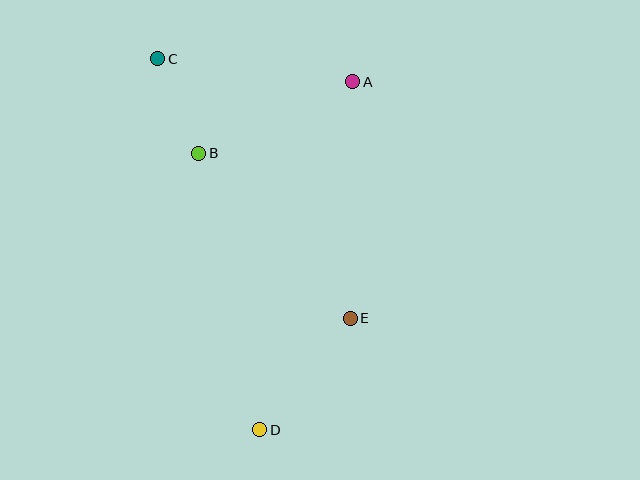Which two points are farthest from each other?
Points C and D are farthest from each other.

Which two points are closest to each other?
Points B and C are closest to each other.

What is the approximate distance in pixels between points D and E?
The distance between D and E is approximately 144 pixels.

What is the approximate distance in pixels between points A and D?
The distance between A and D is approximately 361 pixels.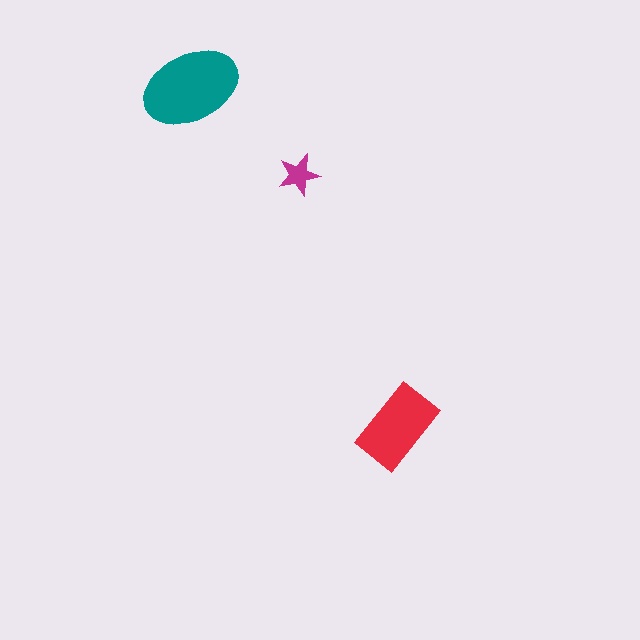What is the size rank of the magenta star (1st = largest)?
3rd.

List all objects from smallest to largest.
The magenta star, the red rectangle, the teal ellipse.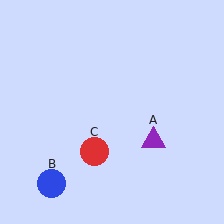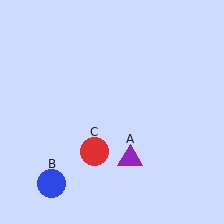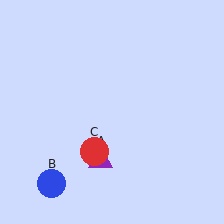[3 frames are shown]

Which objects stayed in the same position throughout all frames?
Blue circle (object B) and red circle (object C) remained stationary.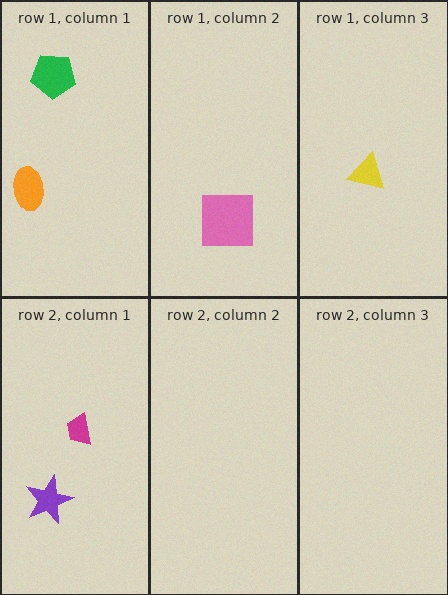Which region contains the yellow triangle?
The row 1, column 3 region.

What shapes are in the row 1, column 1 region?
The green pentagon, the orange ellipse.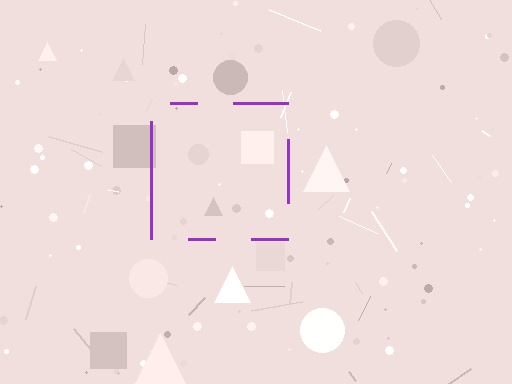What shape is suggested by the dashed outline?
The dashed outline suggests a square.